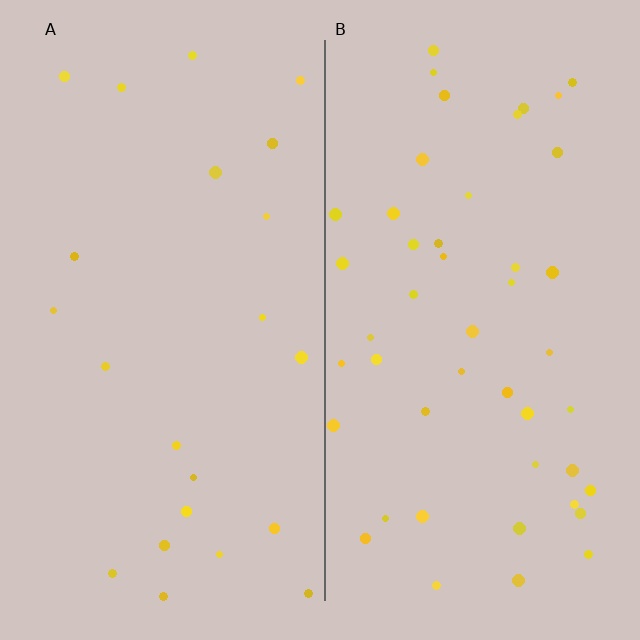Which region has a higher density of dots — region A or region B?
B (the right).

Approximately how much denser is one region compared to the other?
Approximately 2.1× — region B over region A.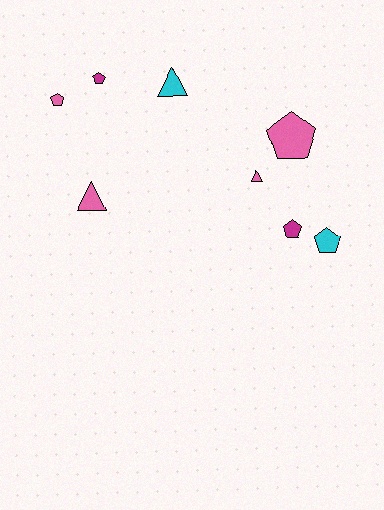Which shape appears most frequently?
Pentagon, with 5 objects.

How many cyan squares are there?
There are no cyan squares.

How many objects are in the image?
There are 8 objects.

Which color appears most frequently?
Pink, with 4 objects.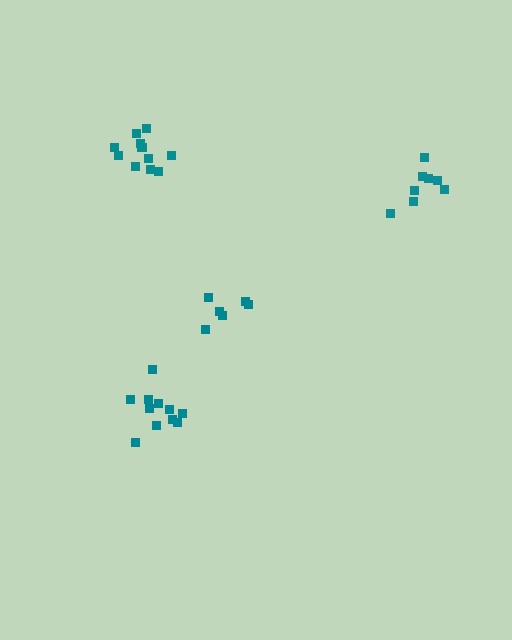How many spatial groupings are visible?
There are 4 spatial groupings.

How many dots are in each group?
Group 1: 11 dots, Group 2: 11 dots, Group 3: 6 dots, Group 4: 8 dots (36 total).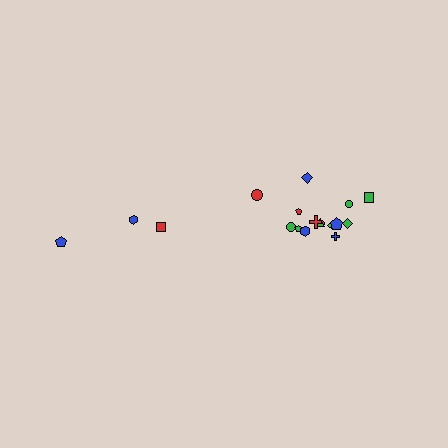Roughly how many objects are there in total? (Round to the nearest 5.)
Roughly 20 objects in total.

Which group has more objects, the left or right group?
The right group.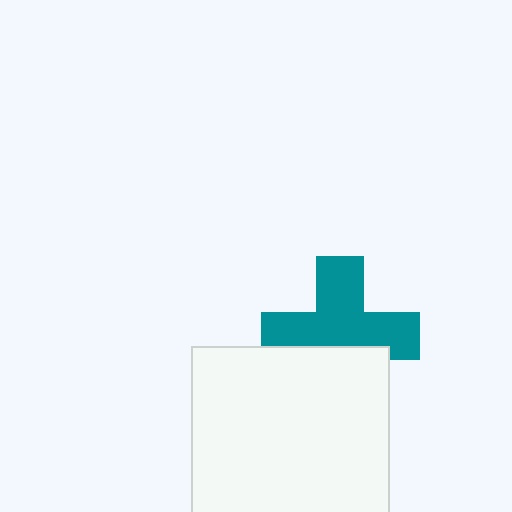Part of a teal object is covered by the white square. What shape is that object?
It is a cross.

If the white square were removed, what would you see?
You would see the complete teal cross.